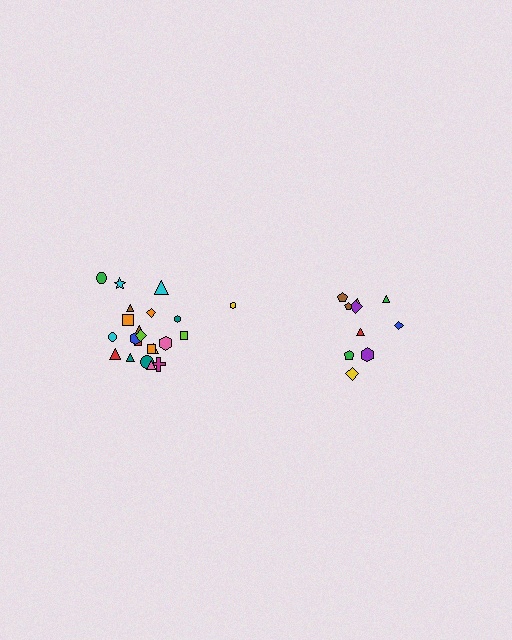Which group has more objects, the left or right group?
The left group.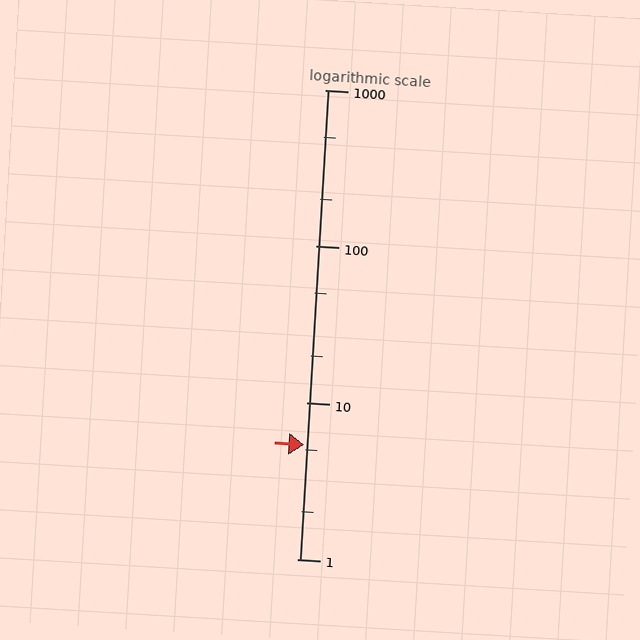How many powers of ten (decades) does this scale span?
The scale spans 3 decades, from 1 to 1000.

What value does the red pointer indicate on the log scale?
The pointer indicates approximately 5.4.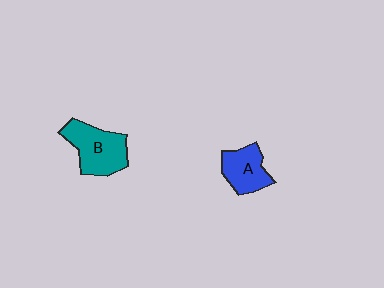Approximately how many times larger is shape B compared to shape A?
Approximately 1.4 times.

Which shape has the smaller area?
Shape A (blue).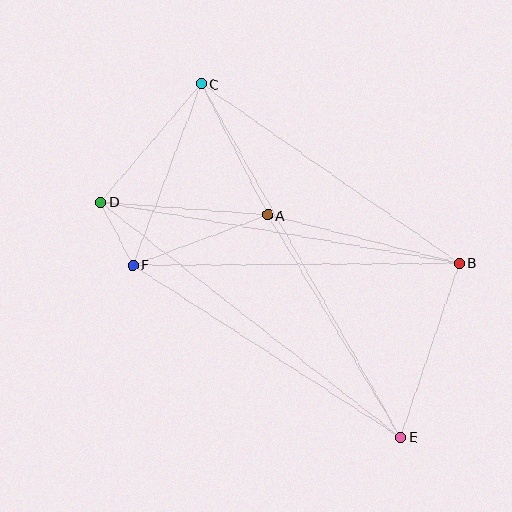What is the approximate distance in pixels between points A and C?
The distance between A and C is approximately 147 pixels.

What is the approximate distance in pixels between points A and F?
The distance between A and F is approximately 144 pixels.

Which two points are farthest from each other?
Points C and E are farthest from each other.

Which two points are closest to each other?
Points D and F are closest to each other.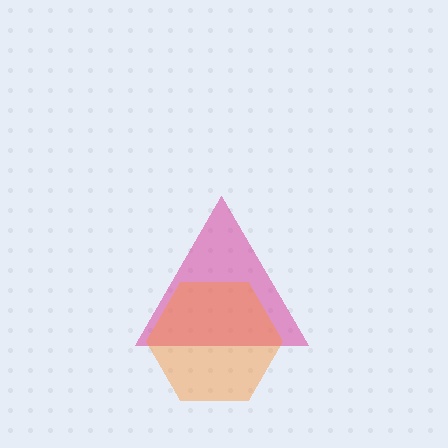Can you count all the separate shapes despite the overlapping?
Yes, there are 2 separate shapes.